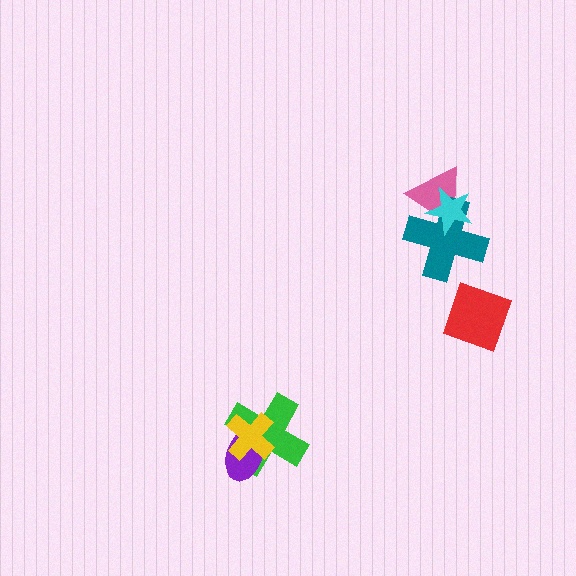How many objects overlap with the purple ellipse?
2 objects overlap with the purple ellipse.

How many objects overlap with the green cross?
2 objects overlap with the green cross.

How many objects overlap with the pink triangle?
2 objects overlap with the pink triangle.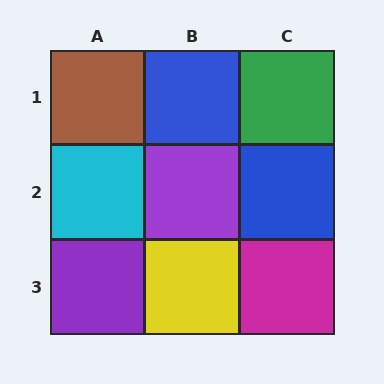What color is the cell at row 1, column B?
Blue.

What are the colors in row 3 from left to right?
Purple, yellow, magenta.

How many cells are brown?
1 cell is brown.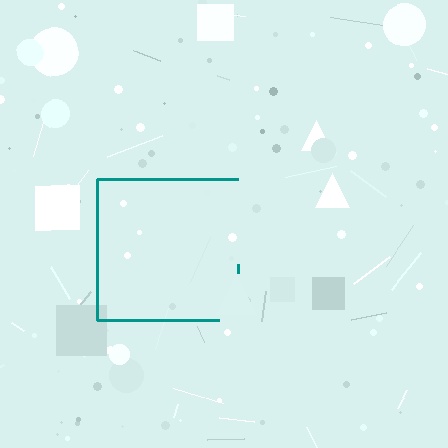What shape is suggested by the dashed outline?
The dashed outline suggests a square.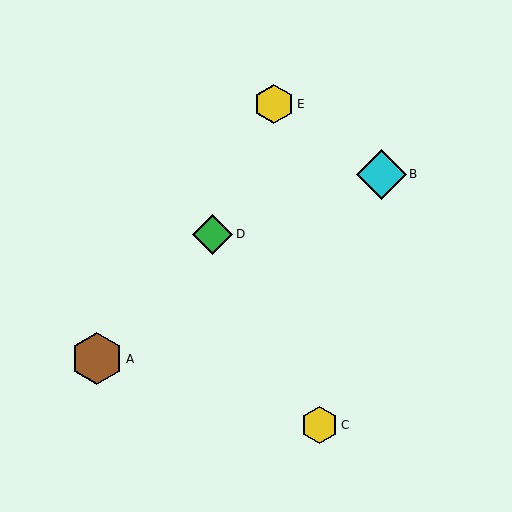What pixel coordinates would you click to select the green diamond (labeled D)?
Click at (212, 234) to select the green diamond D.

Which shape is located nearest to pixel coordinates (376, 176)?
The cyan diamond (labeled B) at (381, 174) is nearest to that location.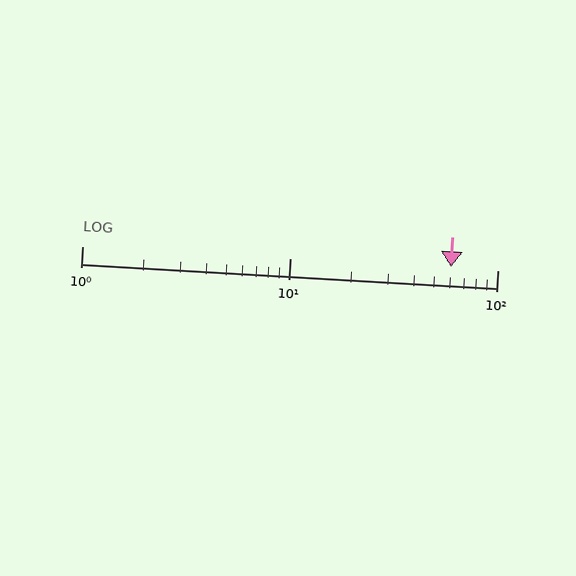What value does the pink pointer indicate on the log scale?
The pointer indicates approximately 60.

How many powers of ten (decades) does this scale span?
The scale spans 2 decades, from 1 to 100.